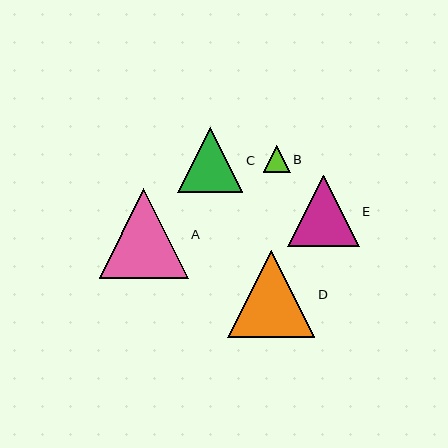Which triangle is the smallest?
Triangle B is the smallest with a size of approximately 26 pixels.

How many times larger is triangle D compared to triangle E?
Triangle D is approximately 1.2 times the size of triangle E.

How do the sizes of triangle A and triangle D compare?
Triangle A and triangle D are approximately the same size.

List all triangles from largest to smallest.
From largest to smallest: A, D, E, C, B.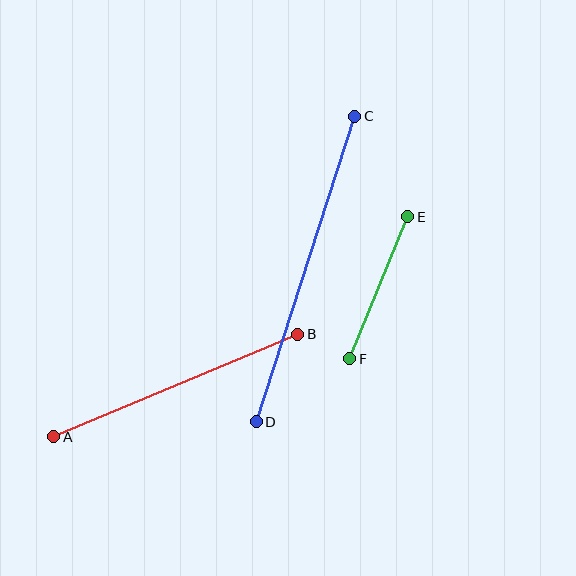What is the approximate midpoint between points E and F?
The midpoint is at approximately (379, 288) pixels.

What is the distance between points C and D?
The distance is approximately 321 pixels.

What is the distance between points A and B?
The distance is approximately 265 pixels.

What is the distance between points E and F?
The distance is approximately 153 pixels.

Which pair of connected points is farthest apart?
Points C and D are farthest apart.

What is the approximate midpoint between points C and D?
The midpoint is at approximately (305, 269) pixels.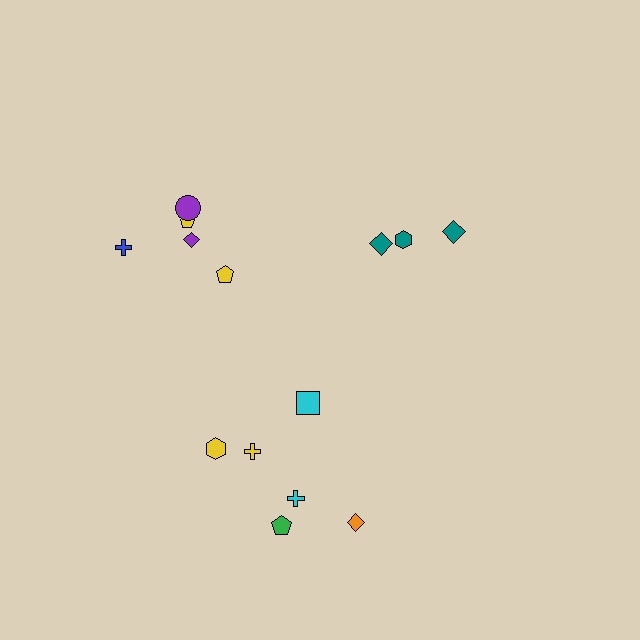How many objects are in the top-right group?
There are 3 objects.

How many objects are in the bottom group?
There are 6 objects.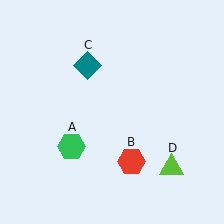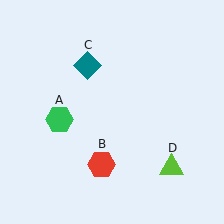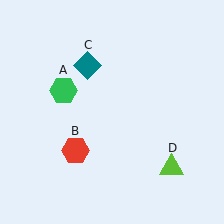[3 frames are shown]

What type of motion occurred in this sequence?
The green hexagon (object A), red hexagon (object B) rotated clockwise around the center of the scene.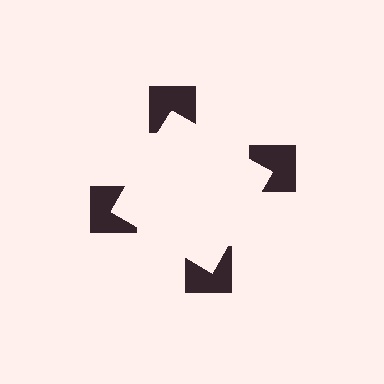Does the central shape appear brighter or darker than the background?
It typically appears slightly brighter than the background, even though no actual brightness change is drawn.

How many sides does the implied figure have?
4 sides.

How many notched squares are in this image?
There are 4 — one at each vertex of the illusory square.